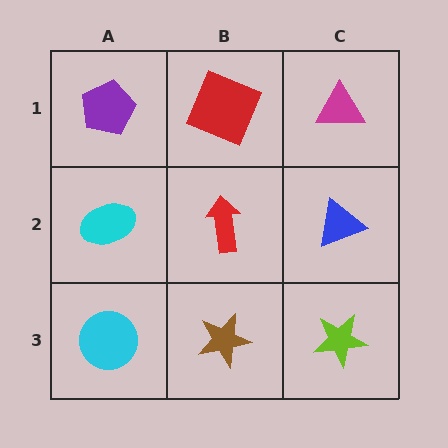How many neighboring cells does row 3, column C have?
2.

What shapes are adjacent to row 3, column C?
A blue triangle (row 2, column C), a brown star (row 3, column B).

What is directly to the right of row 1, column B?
A magenta triangle.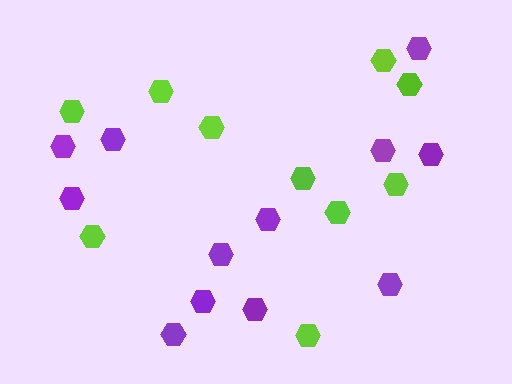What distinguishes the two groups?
There are 2 groups: one group of lime hexagons (10) and one group of purple hexagons (12).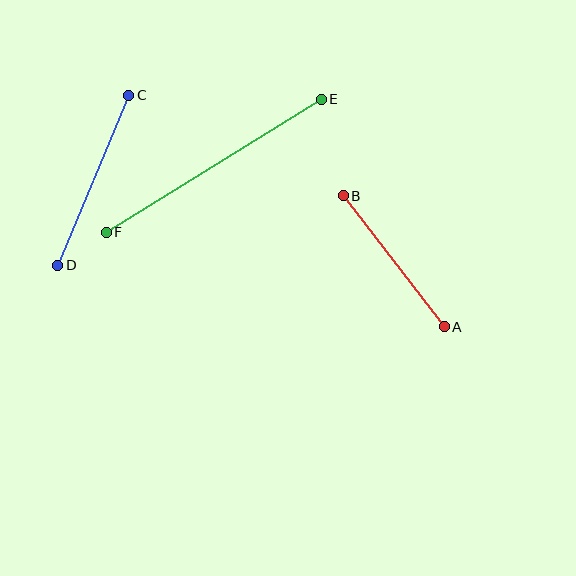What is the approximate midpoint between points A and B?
The midpoint is at approximately (394, 261) pixels.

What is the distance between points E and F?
The distance is approximately 253 pixels.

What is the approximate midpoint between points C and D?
The midpoint is at approximately (93, 180) pixels.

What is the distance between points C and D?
The distance is approximately 184 pixels.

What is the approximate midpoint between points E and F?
The midpoint is at approximately (214, 166) pixels.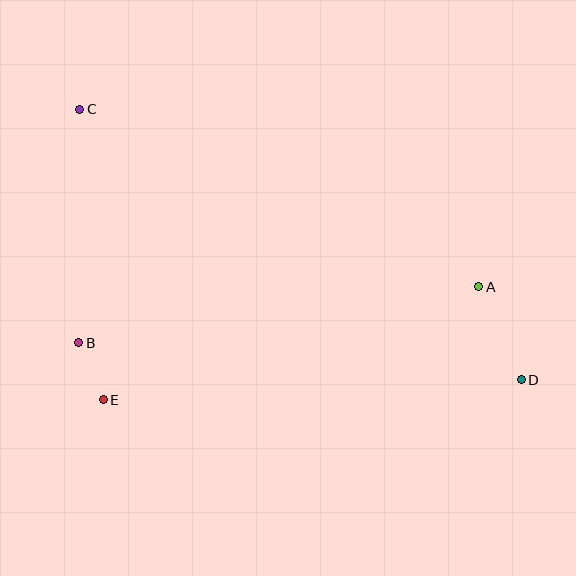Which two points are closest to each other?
Points B and E are closest to each other.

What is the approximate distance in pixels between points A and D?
The distance between A and D is approximately 102 pixels.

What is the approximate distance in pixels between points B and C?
The distance between B and C is approximately 234 pixels.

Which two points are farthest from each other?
Points C and D are farthest from each other.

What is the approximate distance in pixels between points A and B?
The distance between A and B is approximately 404 pixels.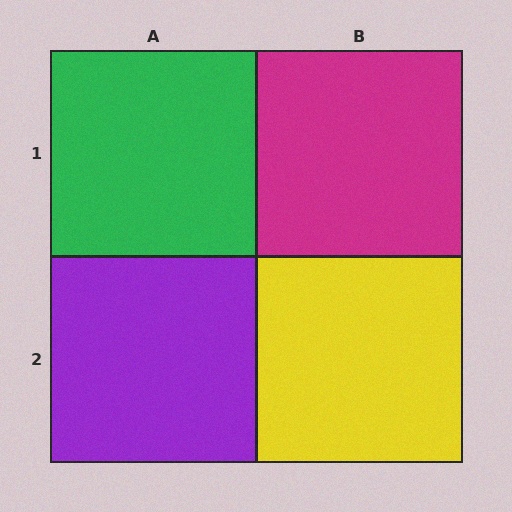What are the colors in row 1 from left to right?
Green, magenta.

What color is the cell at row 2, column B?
Yellow.